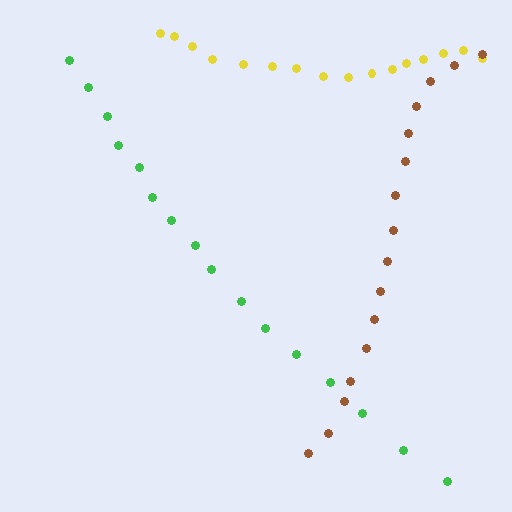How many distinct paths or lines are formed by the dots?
There are 3 distinct paths.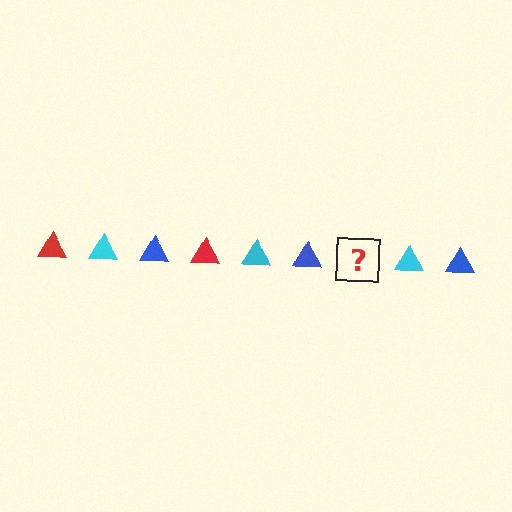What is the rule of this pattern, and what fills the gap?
The rule is that the pattern cycles through red, cyan, blue triangles. The gap should be filled with a red triangle.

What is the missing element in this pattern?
The missing element is a red triangle.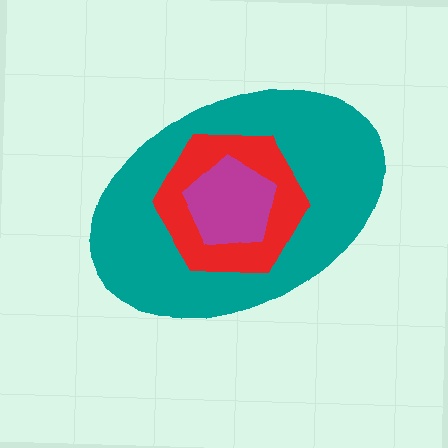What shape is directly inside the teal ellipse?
The red hexagon.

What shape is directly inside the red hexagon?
The magenta pentagon.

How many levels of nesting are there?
3.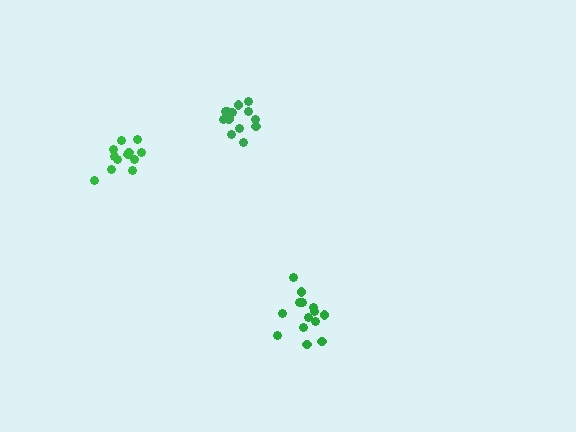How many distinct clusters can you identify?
There are 3 distinct clusters.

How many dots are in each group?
Group 1: 12 dots, Group 2: 14 dots, Group 3: 14 dots (40 total).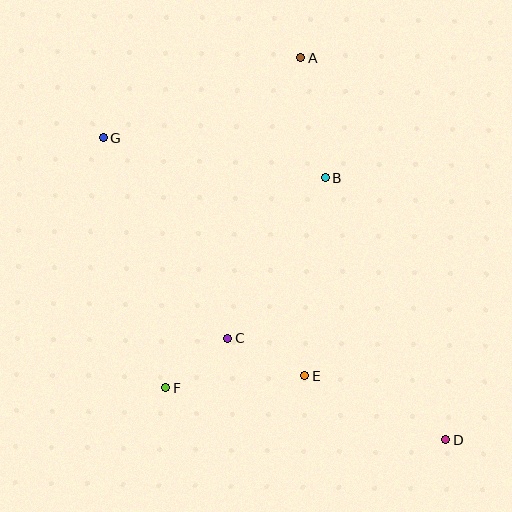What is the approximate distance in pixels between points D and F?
The distance between D and F is approximately 285 pixels.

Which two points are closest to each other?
Points C and F are closest to each other.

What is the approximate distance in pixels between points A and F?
The distance between A and F is approximately 356 pixels.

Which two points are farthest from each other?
Points D and G are farthest from each other.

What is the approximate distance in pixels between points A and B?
The distance between A and B is approximately 123 pixels.